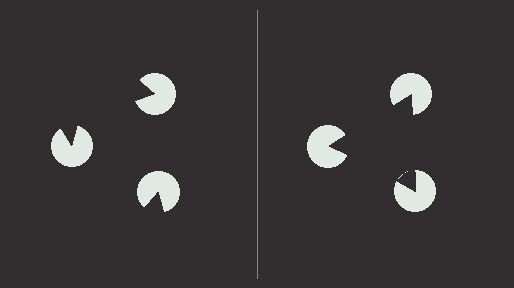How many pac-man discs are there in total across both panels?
6 — 3 on each side.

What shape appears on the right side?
An illusory triangle.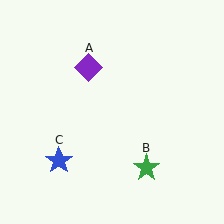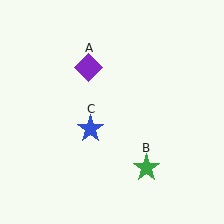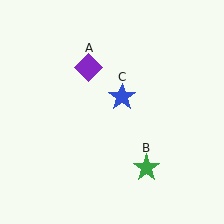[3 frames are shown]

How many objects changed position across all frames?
1 object changed position: blue star (object C).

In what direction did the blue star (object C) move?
The blue star (object C) moved up and to the right.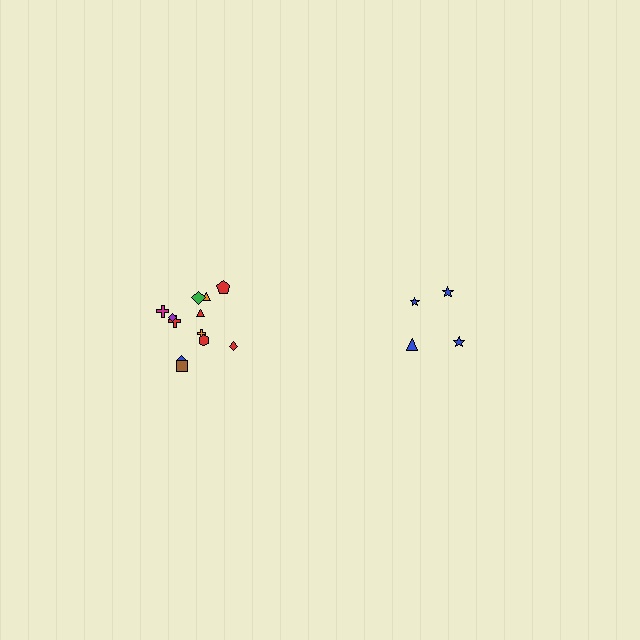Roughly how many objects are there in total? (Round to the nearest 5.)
Roughly 15 objects in total.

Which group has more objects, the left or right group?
The left group.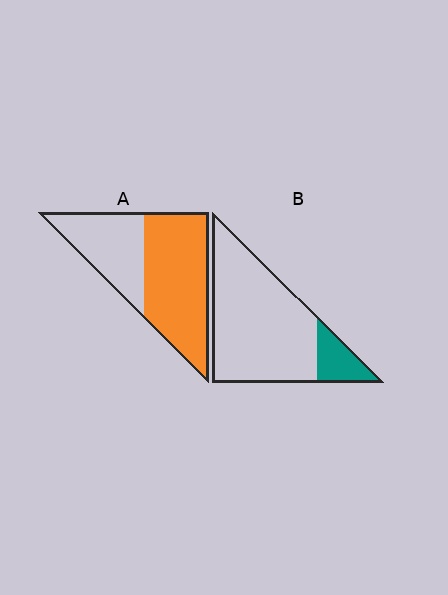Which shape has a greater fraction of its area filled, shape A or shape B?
Shape A.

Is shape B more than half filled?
No.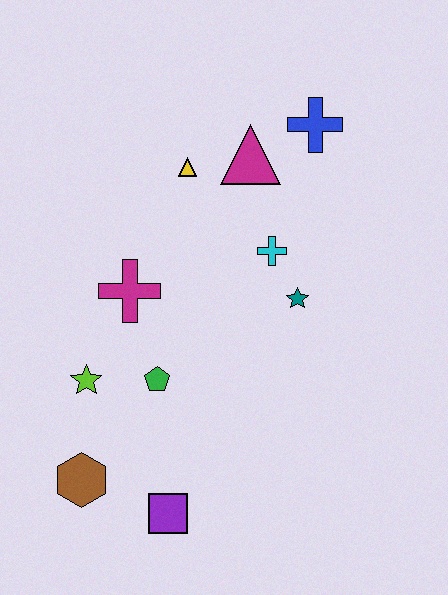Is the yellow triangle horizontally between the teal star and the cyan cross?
No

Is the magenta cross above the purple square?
Yes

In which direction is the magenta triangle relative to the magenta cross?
The magenta triangle is above the magenta cross.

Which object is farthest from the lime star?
The blue cross is farthest from the lime star.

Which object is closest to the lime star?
The green pentagon is closest to the lime star.